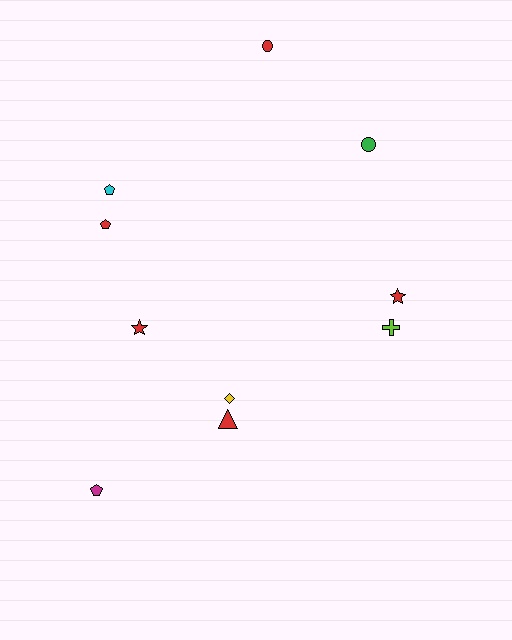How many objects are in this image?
There are 10 objects.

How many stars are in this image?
There are 2 stars.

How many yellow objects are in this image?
There is 1 yellow object.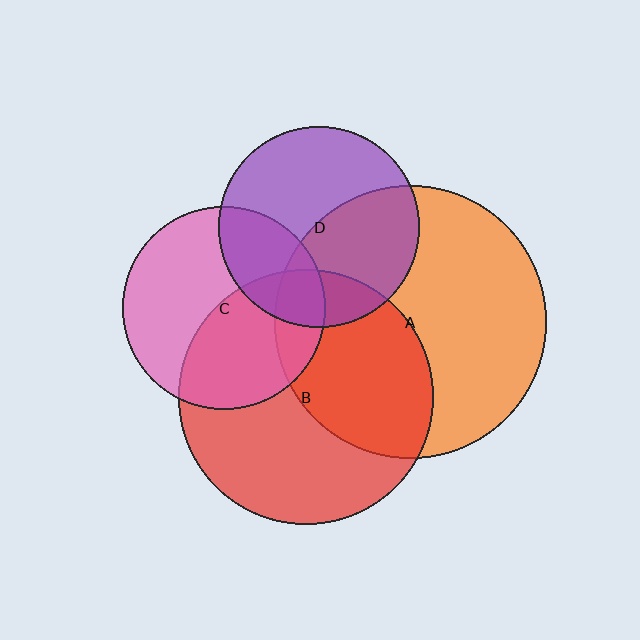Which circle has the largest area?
Circle A (orange).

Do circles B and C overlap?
Yes.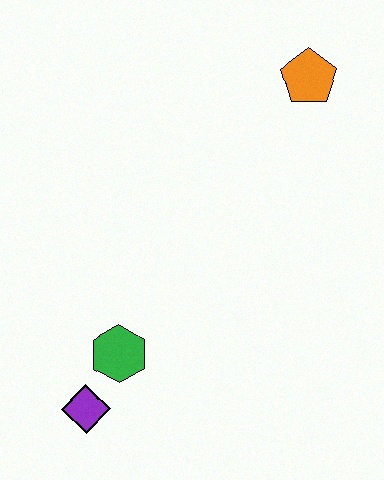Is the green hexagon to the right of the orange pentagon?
No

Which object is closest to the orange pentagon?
The green hexagon is closest to the orange pentagon.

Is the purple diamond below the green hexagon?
Yes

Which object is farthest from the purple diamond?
The orange pentagon is farthest from the purple diamond.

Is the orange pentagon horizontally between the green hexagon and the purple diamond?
No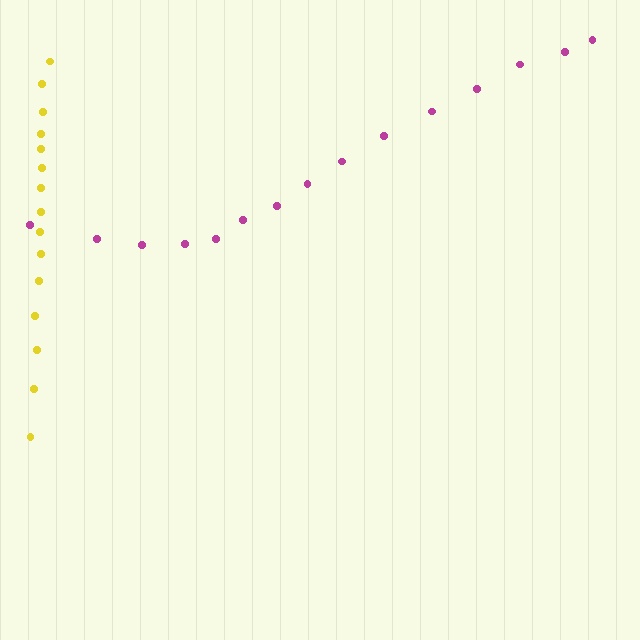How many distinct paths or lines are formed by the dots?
There are 2 distinct paths.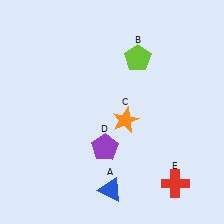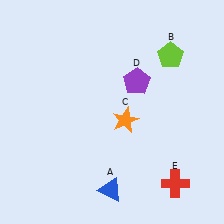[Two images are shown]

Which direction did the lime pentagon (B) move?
The lime pentagon (B) moved right.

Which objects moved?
The objects that moved are: the lime pentagon (B), the purple pentagon (D).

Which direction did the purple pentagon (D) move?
The purple pentagon (D) moved up.